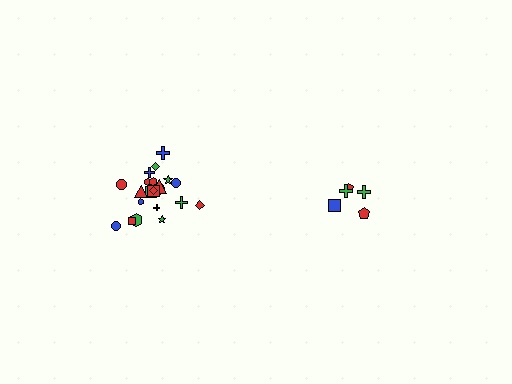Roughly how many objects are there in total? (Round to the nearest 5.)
Roughly 25 objects in total.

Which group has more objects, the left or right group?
The left group.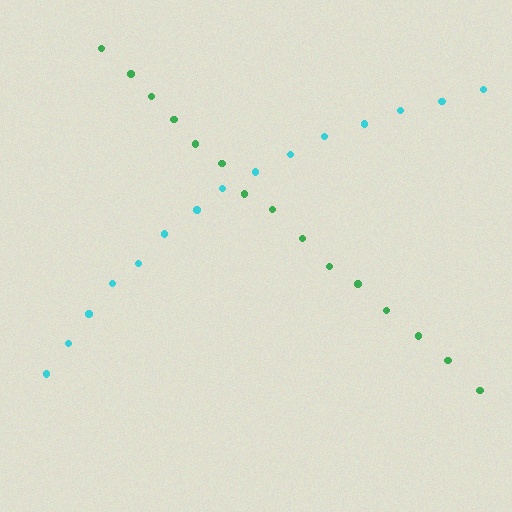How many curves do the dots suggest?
There are 2 distinct paths.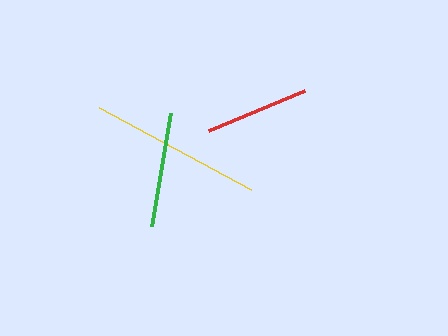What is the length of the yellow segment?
The yellow segment is approximately 172 pixels long.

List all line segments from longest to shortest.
From longest to shortest: yellow, green, red.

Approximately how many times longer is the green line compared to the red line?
The green line is approximately 1.1 times the length of the red line.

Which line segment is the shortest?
The red line is the shortest at approximately 104 pixels.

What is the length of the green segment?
The green segment is approximately 115 pixels long.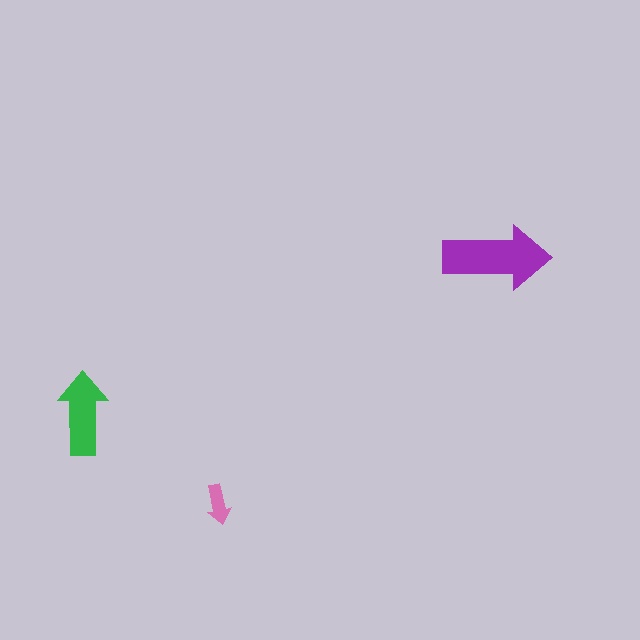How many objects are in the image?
There are 3 objects in the image.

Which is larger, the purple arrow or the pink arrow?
The purple one.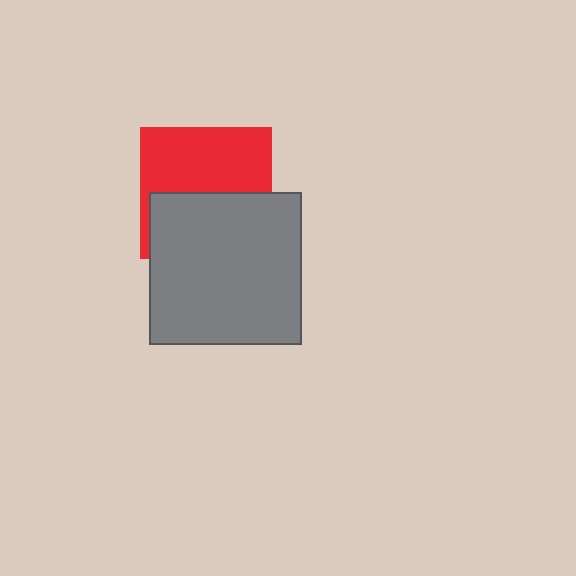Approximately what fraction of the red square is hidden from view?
Roughly 48% of the red square is hidden behind the gray square.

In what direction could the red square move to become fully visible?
The red square could move up. That would shift it out from behind the gray square entirely.